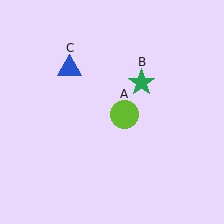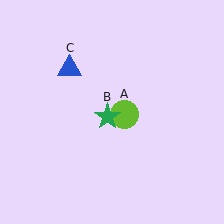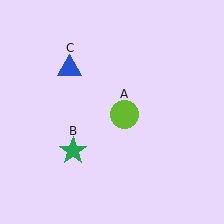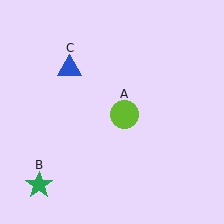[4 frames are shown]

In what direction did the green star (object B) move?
The green star (object B) moved down and to the left.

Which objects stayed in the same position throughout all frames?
Lime circle (object A) and blue triangle (object C) remained stationary.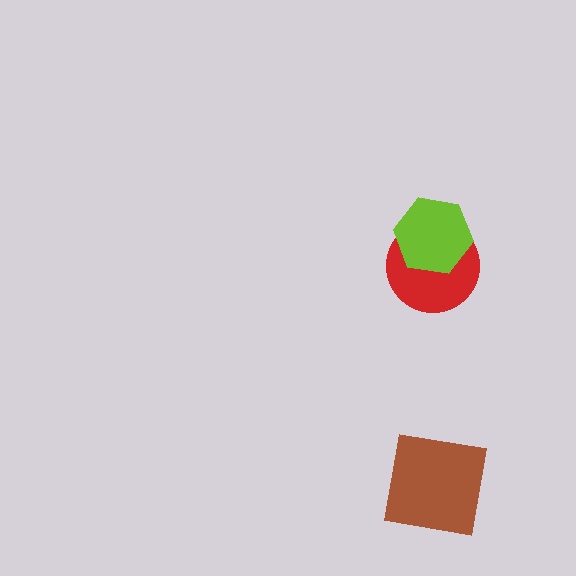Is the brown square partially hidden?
No, no other shape covers it.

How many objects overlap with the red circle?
1 object overlaps with the red circle.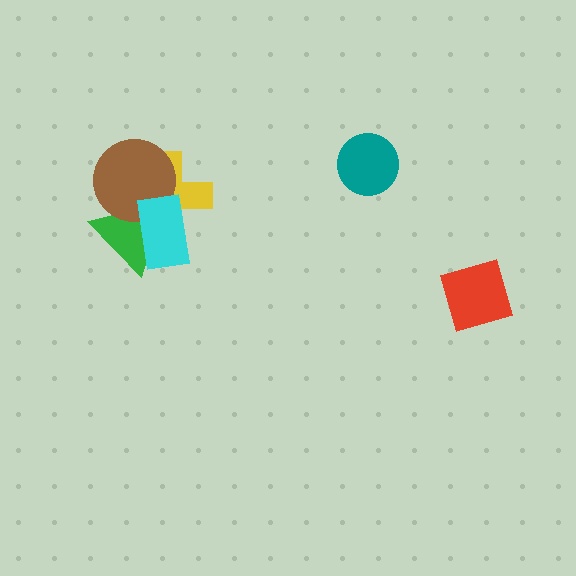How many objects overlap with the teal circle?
0 objects overlap with the teal circle.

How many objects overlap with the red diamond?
0 objects overlap with the red diamond.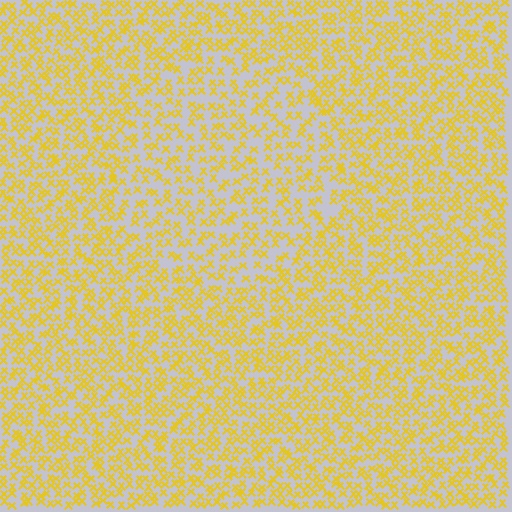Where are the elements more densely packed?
The elements are more densely packed outside the circle boundary.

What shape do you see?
I see a circle.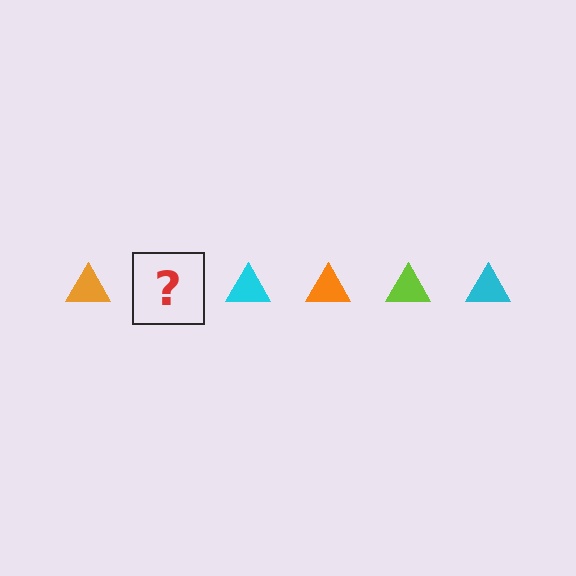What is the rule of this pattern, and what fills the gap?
The rule is that the pattern cycles through orange, lime, cyan triangles. The gap should be filled with a lime triangle.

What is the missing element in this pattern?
The missing element is a lime triangle.